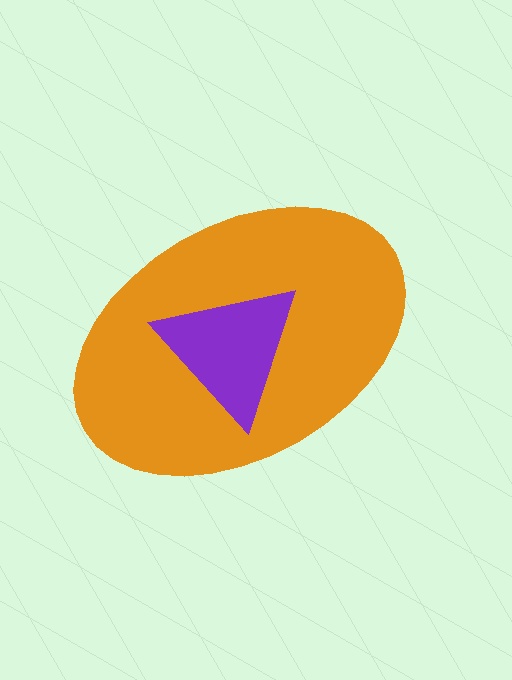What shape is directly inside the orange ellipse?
The purple triangle.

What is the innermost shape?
The purple triangle.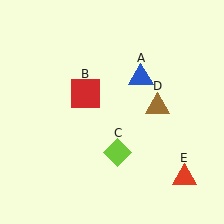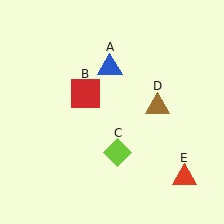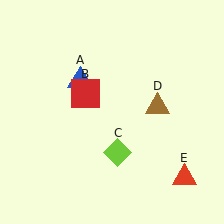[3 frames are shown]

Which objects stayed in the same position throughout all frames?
Red square (object B) and lime diamond (object C) and brown triangle (object D) and red triangle (object E) remained stationary.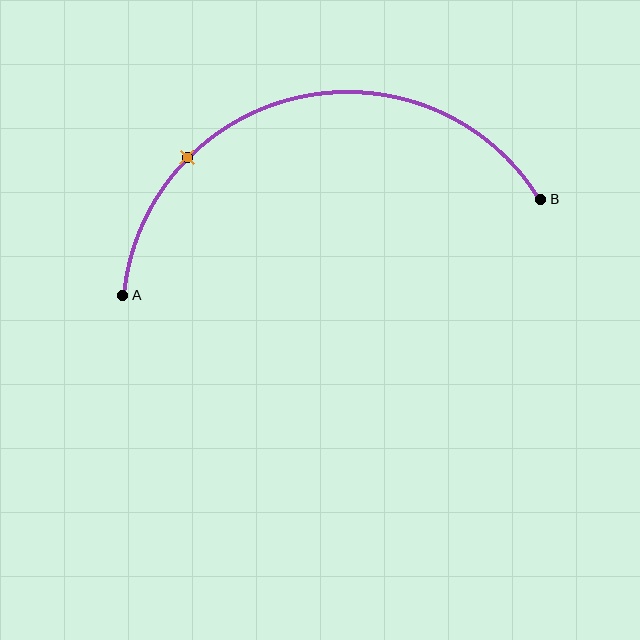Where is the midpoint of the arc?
The arc midpoint is the point on the curve farthest from the straight line joining A and B. It sits above that line.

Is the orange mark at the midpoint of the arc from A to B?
No. The orange mark lies on the arc but is closer to endpoint A. The arc midpoint would be at the point on the curve equidistant along the arc from both A and B.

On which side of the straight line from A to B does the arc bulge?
The arc bulges above the straight line connecting A and B.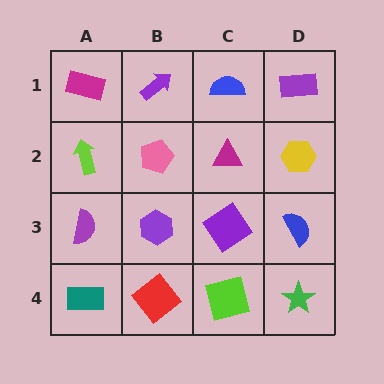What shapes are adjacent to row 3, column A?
A lime arrow (row 2, column A), a teal rectangle (row 4, column A), a purple hexagon (row 3, column B).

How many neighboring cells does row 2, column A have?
3.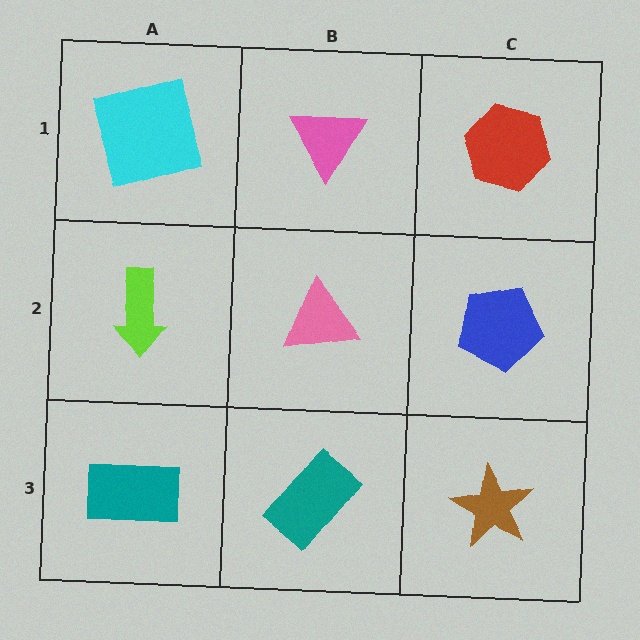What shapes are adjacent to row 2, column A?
A cyan square (row 1, column A), a teal rectangle (row 3, column A), a pink triangle (row 2, column B).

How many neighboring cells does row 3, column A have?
2.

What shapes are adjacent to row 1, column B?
A pink triangle (row 2, column B), a cyan square (row 1, column A), a red hexagon (row 1, column C).